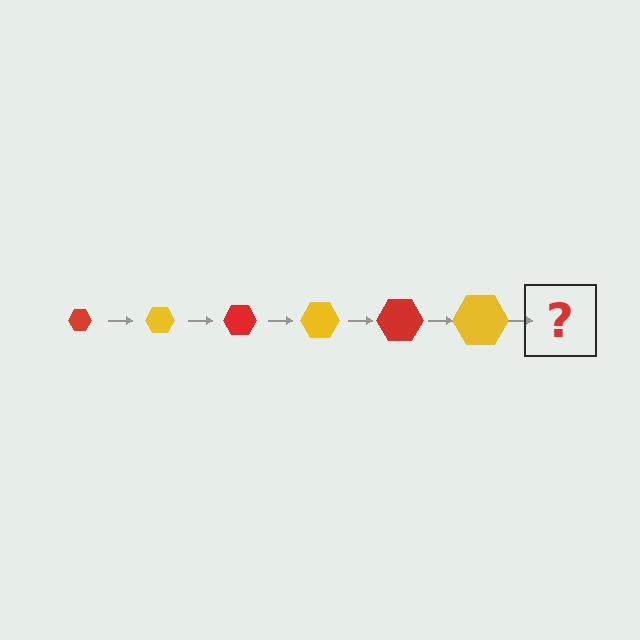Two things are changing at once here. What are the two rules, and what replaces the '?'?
The two rules are that the hexagon grows larger each step and the color cycles through red and yellow. The '?' should be a red hexagon, larger than the previous one.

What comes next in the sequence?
The next element should be a red hexagon, larger than the previous one.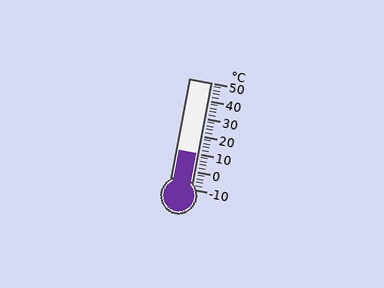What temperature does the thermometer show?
The thermometer shows approximately 10°C.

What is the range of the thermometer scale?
The thermometer scale ranges from -10°C to 50°C.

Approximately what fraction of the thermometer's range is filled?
The thermometer is filled to approximately 35% of its range.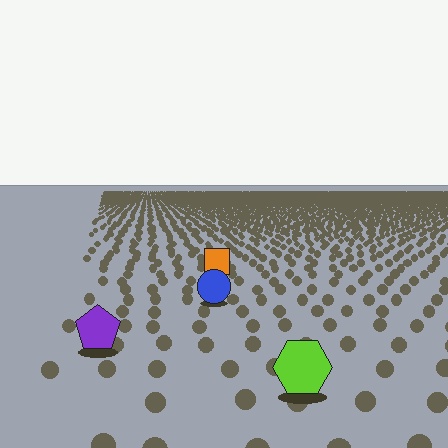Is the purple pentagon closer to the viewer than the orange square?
Yes. The purple pentagon is closer — you can tell from the texture gradient: the ground texture is coarser near it.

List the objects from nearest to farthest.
From nearest to farthest: the lime hexagon, the purple pentagon, the blue circle, the orange square.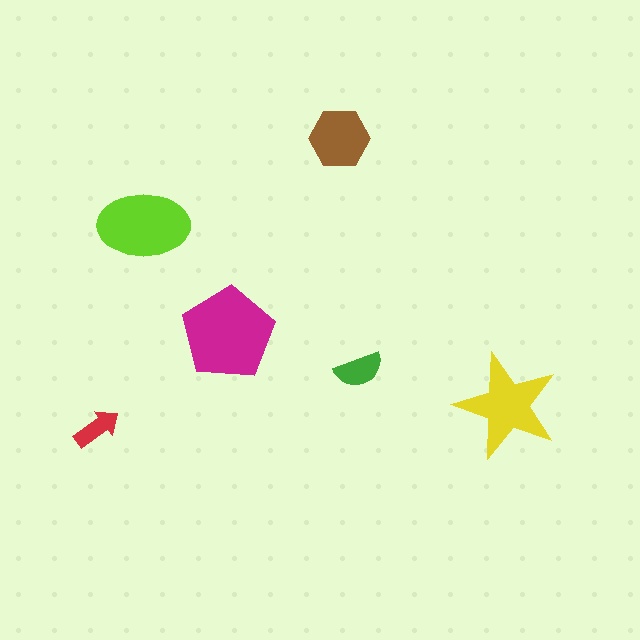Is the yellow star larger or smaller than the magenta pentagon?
Smaller.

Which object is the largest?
The magenta pentagon.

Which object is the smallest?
The red arrow.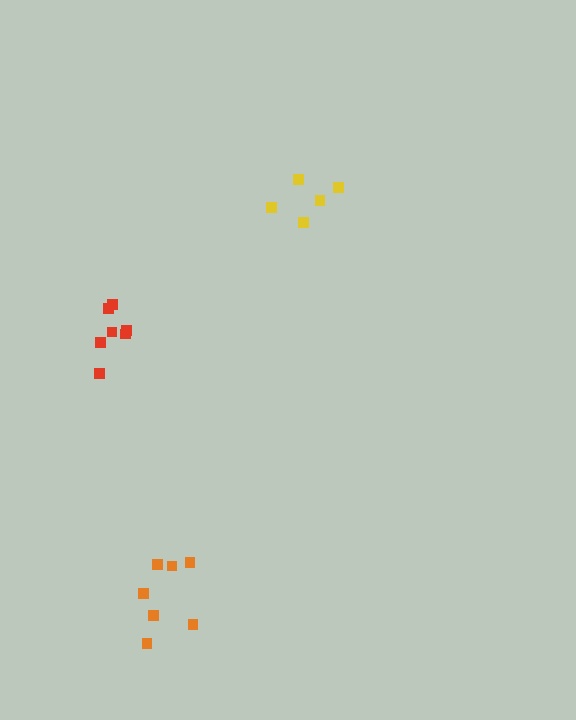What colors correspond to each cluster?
The clusters are colored: red, yellow, orange.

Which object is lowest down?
The orange cluster is bottommost.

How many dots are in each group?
Group 1: 7 dots, Group 2: 5 dots, Group 3: 7 dots (19 total).